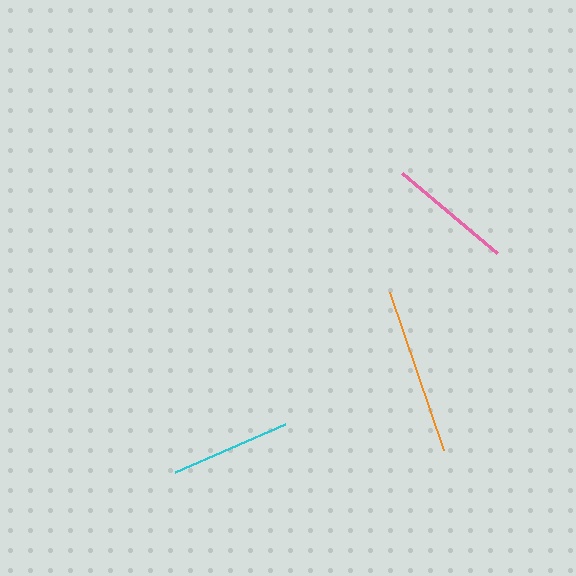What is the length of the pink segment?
The pink segment is approximately 124 pixels long.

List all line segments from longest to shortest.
From longest to shortest: orange, pink, cyan.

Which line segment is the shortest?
The cyan line is the shortest at approximately 121 pixels.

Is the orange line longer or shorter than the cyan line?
The orange line is longer than the cyan line.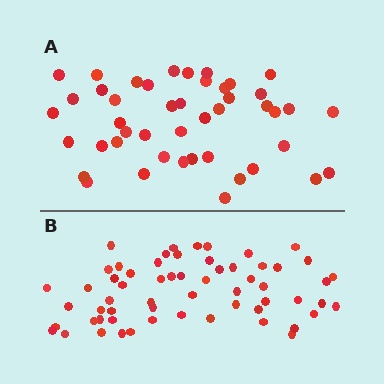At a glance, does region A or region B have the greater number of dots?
Region B (the bottom region) has more dots.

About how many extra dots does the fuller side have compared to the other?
Region B has approximately 15 more dots than region A.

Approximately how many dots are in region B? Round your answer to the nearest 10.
About 60 dots.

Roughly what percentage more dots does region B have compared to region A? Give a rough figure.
About 35% more.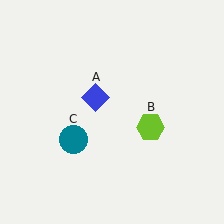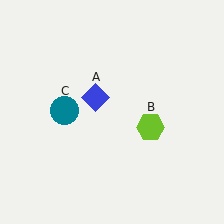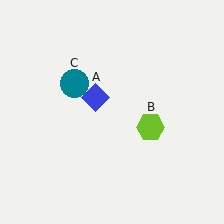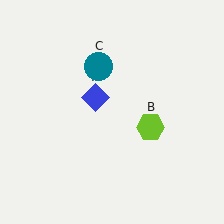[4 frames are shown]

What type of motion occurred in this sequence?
The teal circle (object C) rotated clockwise around the center of the scene.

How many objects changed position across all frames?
1 object changed position: teal circle (object C).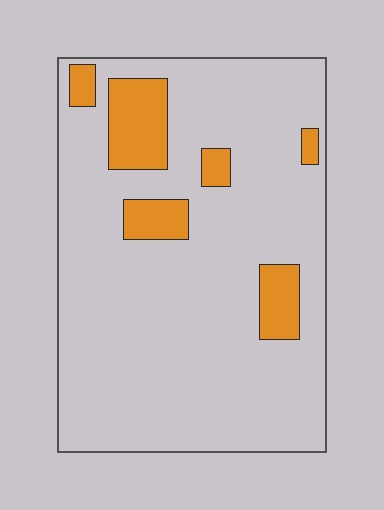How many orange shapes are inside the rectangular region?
6.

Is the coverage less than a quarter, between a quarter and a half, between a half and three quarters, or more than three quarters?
Less than a quarter.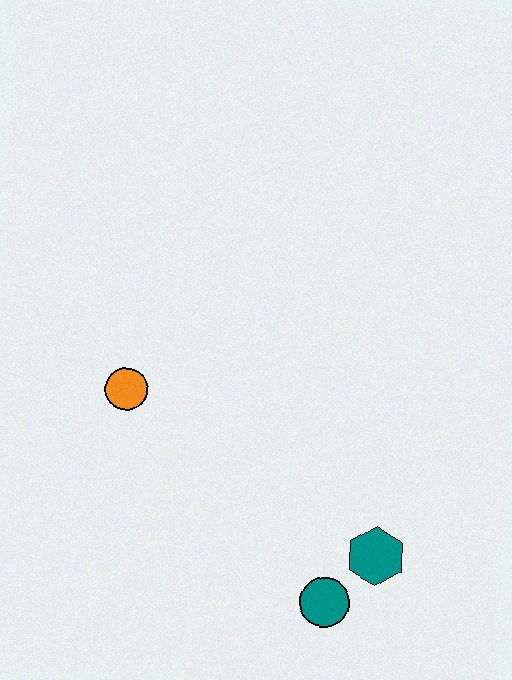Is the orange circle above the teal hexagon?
Yes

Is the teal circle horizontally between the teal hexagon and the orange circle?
Yes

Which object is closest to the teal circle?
The teal hexagon is closest to the teal circle.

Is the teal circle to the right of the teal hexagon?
No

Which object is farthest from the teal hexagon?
The orange circle is farthest from the teal hexagon.